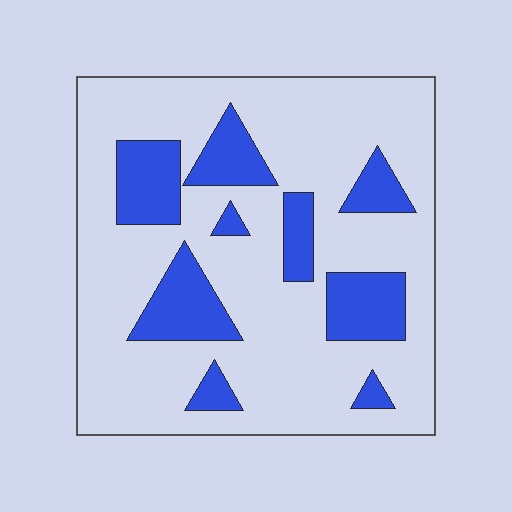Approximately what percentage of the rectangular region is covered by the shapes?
Approximately 25%.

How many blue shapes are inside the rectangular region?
9.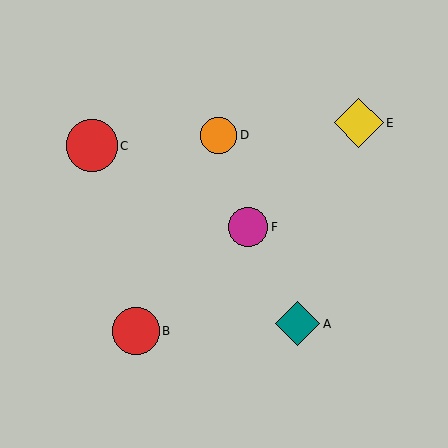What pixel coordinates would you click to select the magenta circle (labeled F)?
Click at (248, 227) to select the magenta circle F.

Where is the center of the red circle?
The center of the red circle is at (92, 146).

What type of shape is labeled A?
Shape A is a teal diamond.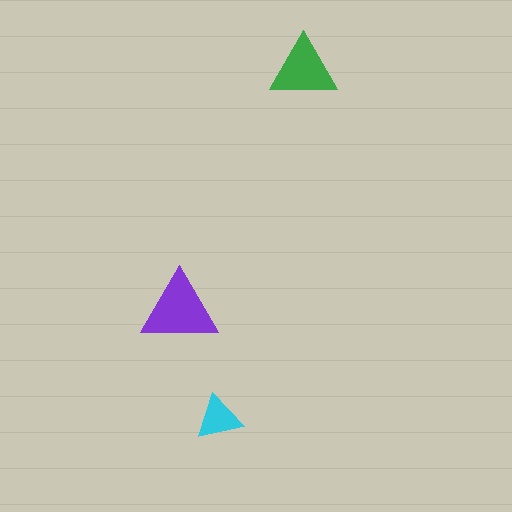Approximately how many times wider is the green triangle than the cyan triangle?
About 1.5 times wider.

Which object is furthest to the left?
The purple triangle is leftmost.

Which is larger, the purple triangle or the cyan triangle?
The purple one.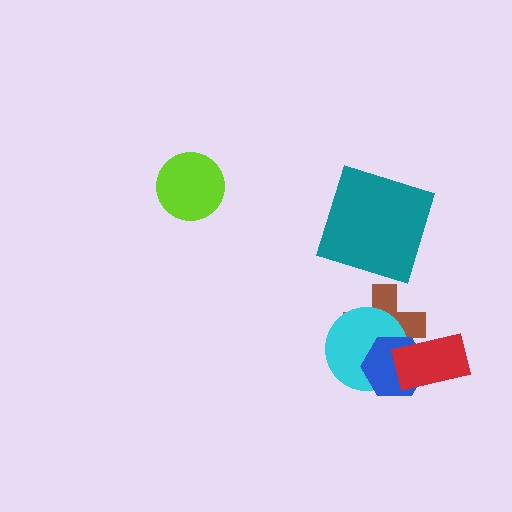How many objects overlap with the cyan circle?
3 objects overlap with the cyan circle.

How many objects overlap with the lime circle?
0 objects overlap with the lime circle.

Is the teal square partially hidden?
No, no other shape covers it.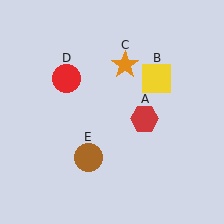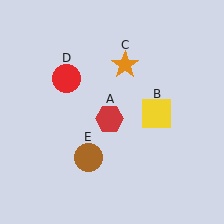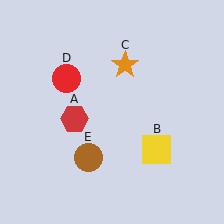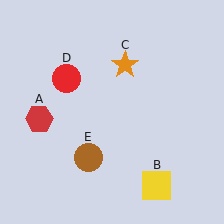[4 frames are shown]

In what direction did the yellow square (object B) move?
The yellow square (object B) moved down.